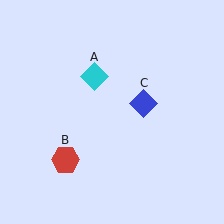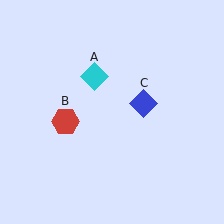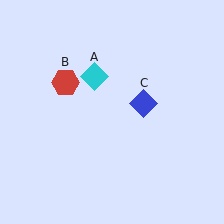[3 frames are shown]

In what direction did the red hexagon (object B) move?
The red hexagon (object B) moved up.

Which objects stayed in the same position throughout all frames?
Cyan diamond (object A) and blue diamond (object C) remained stationary.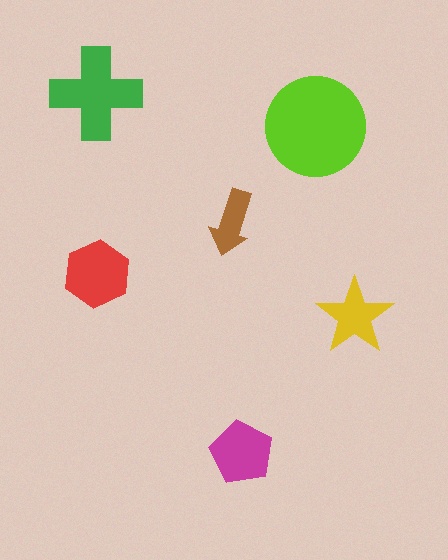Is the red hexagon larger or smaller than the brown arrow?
Larger.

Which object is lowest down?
The magenta pentagon is bottommost.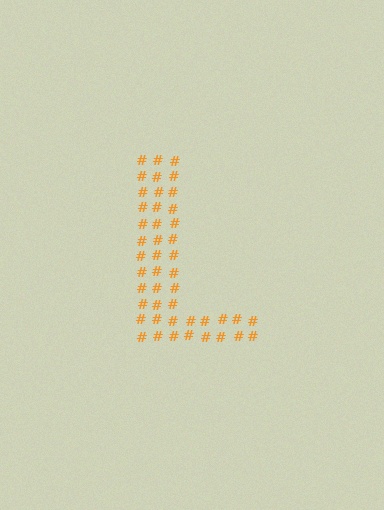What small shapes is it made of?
It is made of small hash symbols.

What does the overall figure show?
The overall figure shows the letter L.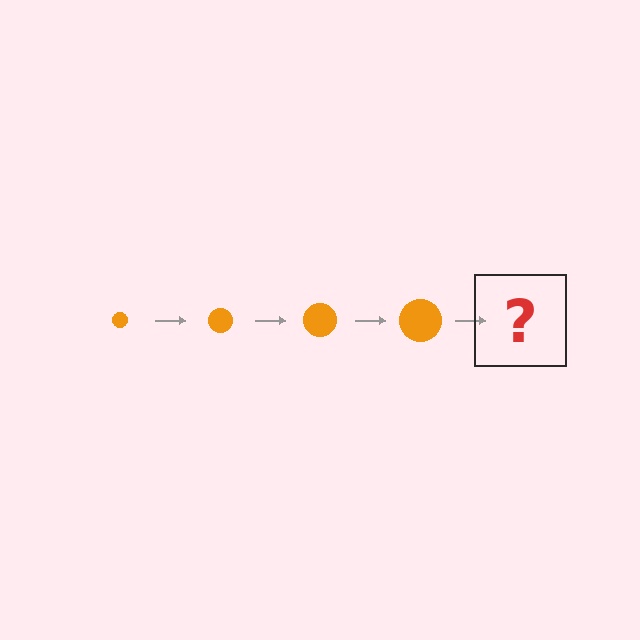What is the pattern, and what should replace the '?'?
The pattern is that the circle gets progressively larger each step. The '?' should be an orange circle, larger than the previous one.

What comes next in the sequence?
The next element should be an orange circle, larger than the previous one.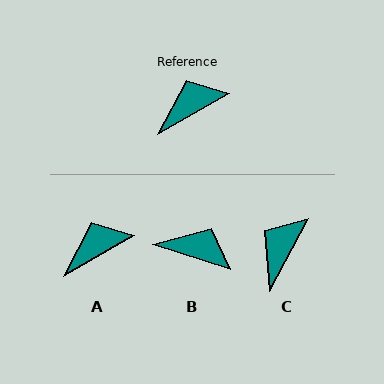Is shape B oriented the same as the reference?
No, it is off by about 48 degrees.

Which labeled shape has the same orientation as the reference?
A.